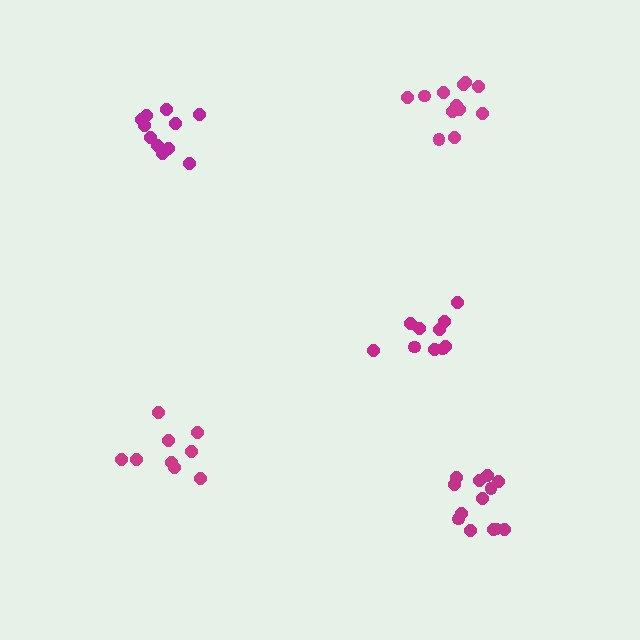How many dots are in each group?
Group 1: 11 dots, Group 2: 13 dots, Group 3: 12 dots, Group 4: 10 dots, Group 5: 9 dots (55 total).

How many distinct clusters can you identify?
There are 5 distinct clusters.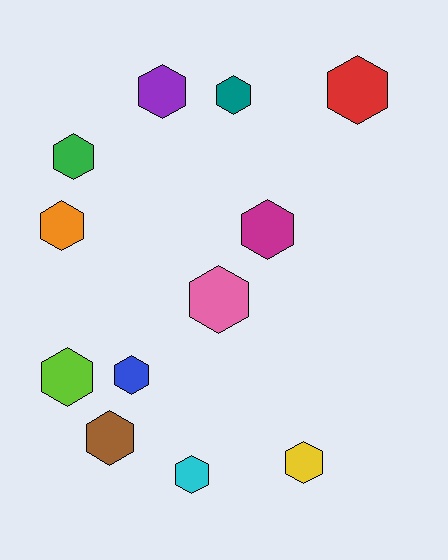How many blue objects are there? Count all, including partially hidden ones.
There is 1 blue object.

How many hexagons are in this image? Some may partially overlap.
There are 12 hexagons.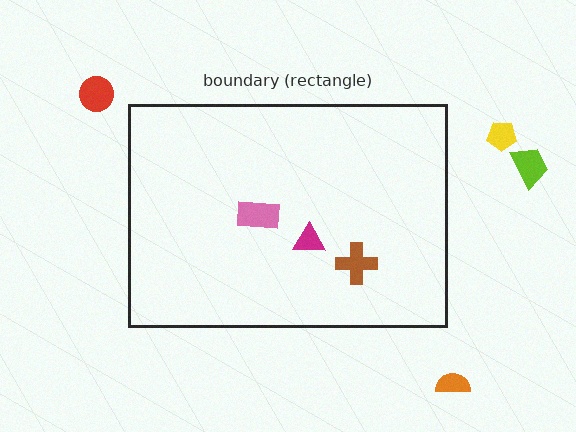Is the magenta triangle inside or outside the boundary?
Inside.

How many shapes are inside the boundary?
3 inside, 4 outside.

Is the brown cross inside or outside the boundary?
Inside.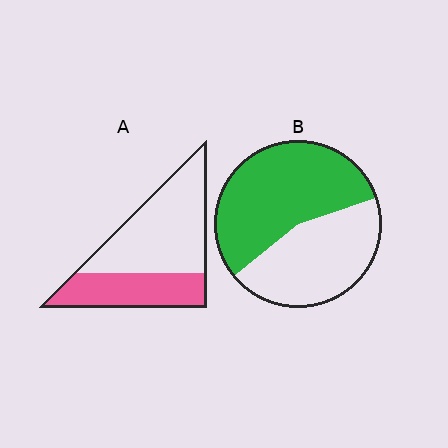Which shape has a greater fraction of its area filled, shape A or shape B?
Shape B.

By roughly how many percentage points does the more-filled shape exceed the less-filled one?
By roughly 20 percentage points (B over A).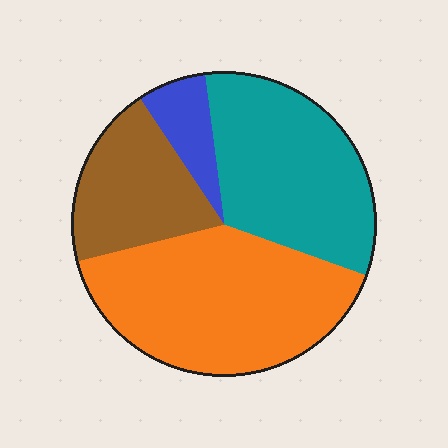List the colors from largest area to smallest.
From largest to smallest: orange, teal, brown, blue.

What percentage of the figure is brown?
Brown covers roughly 20% of the figure.